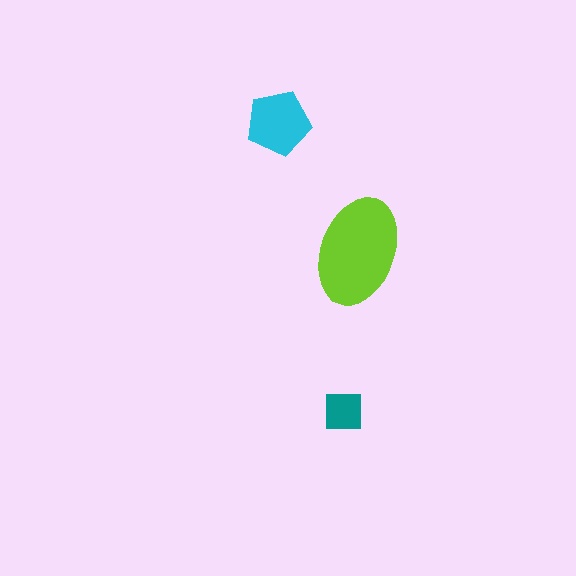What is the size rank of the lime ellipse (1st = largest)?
1st.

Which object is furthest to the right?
The lime ellipse is rightmost.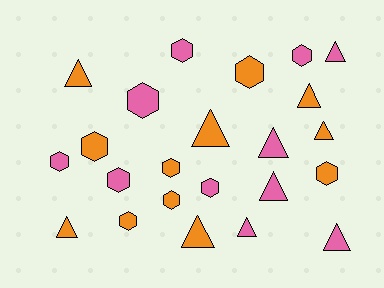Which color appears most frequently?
Orange, with 12 objects.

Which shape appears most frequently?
Hexagon, with 12 objects.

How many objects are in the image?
There are 23 objects.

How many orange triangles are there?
There are 6 orange triangles.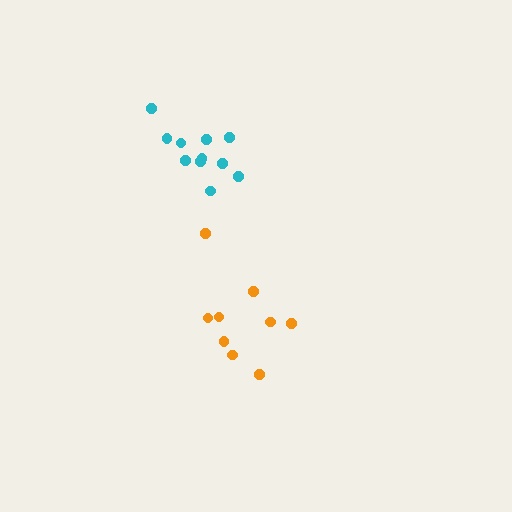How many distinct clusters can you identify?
There are 2 distinct clusters.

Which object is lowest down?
The orange cluster is bottommost.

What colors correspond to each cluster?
The clusters are colored: orange, cyan.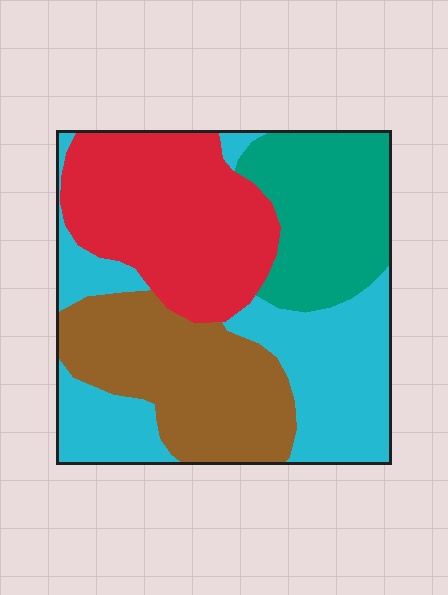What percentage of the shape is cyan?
Cyan covers roughly 30% of the shape.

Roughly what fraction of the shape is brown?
Brown covers 24% of the shape.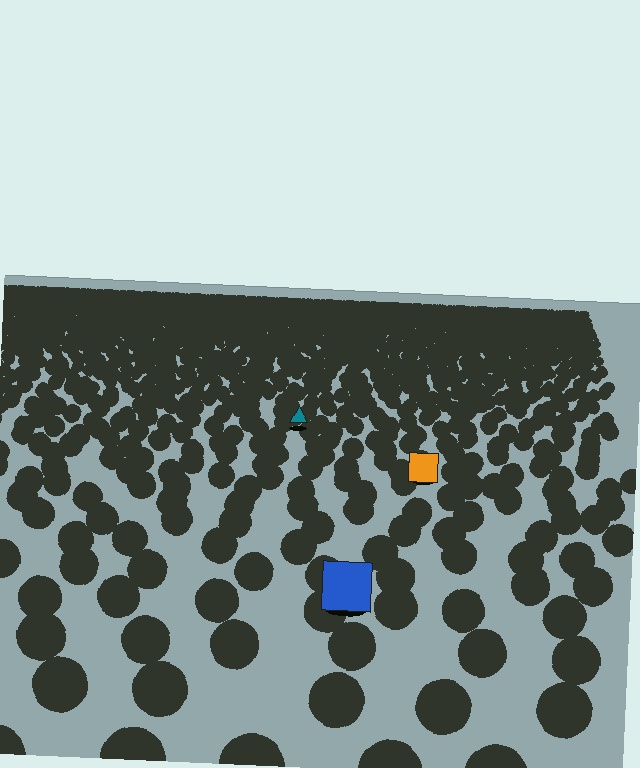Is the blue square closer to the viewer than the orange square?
Yes. The blue square is closer — you can tell from the texture gradient: the ground texture is coarser near it.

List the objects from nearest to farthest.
From nearest to farthest: the blue square, the orange square, the teal triangle.